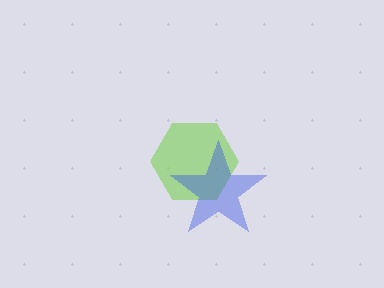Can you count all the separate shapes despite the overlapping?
Yes, there are 2 separate shapes.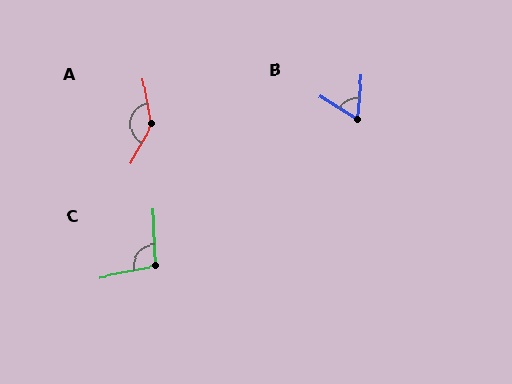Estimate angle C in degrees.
Approximately 100 degrees.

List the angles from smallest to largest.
B (64°), C (100°), A (141°).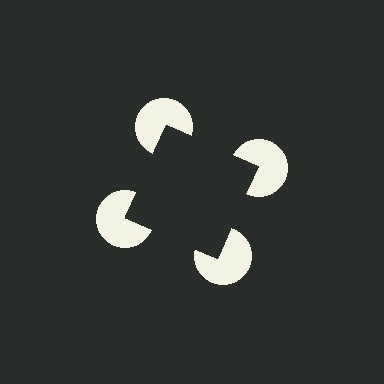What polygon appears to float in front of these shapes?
An illusory square — its edges are inferred from the aligned wedge cuts in the pac-man discs, not physically drawn.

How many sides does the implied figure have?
4 sides.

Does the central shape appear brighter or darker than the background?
It typically appears slightly darker than the background, even though no actual brightness change is drawn.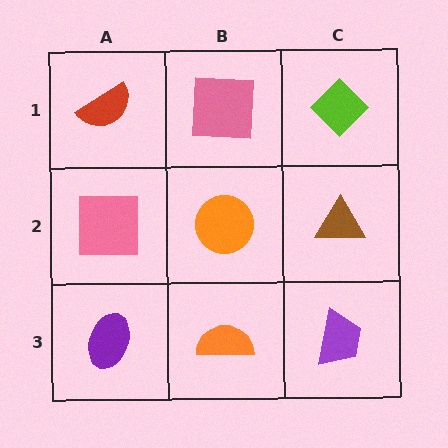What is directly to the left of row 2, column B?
A pink square.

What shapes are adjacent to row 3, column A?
A pink square (row 2, column A), an orange semicircle (row 3, column B).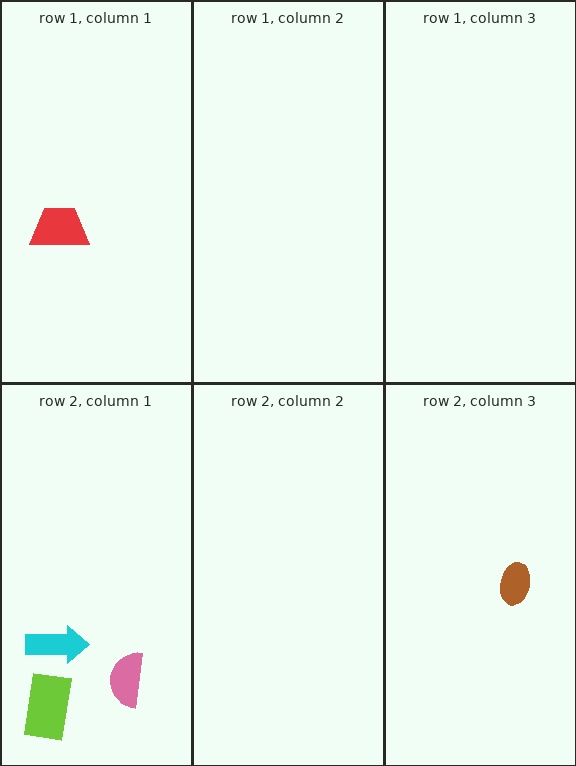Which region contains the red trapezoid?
The row 1, column 1 region.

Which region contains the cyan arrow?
The row 2, column 1 region.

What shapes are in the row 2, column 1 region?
The cyan arrow, the lime rectangle, the pink semicircle.